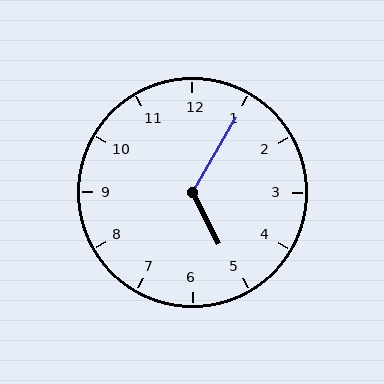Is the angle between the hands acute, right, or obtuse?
It is obtuse.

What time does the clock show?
5:05.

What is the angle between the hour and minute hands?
Approximately 122 degrees.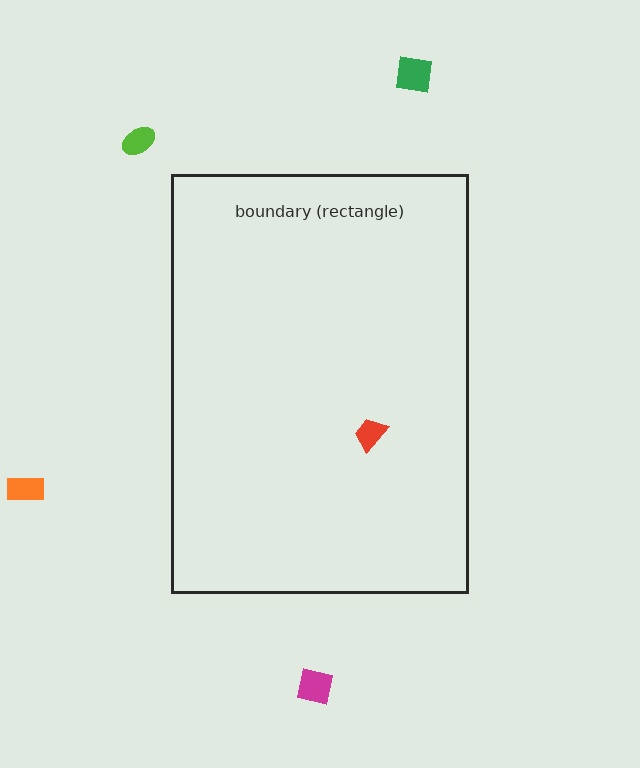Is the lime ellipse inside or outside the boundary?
Outside.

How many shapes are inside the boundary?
1 inside, 4 outside.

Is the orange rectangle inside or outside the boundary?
Outside.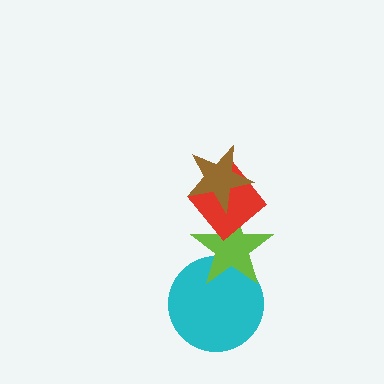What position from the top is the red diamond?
The red diamond is 2nd from the top.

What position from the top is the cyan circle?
The cyan circle is 4th from the top.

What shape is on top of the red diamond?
The brown star is on top of the red diamond.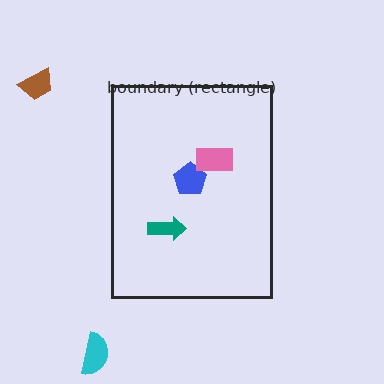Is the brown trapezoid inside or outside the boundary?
Outside.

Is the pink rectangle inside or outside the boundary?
Inside.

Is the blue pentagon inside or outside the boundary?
Inside.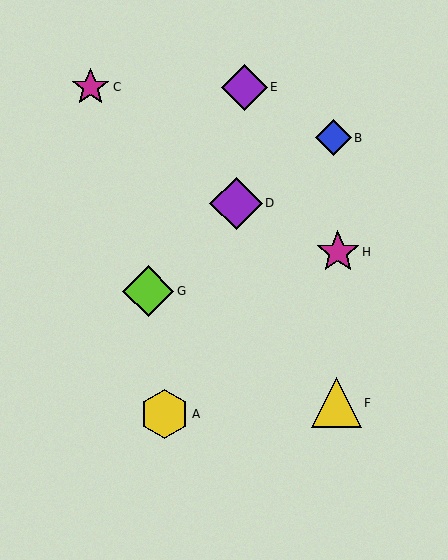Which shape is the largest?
The purple diamond (labeled D) is the largest.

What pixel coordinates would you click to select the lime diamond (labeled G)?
Click at (148, 291) to select the lime diamond G.